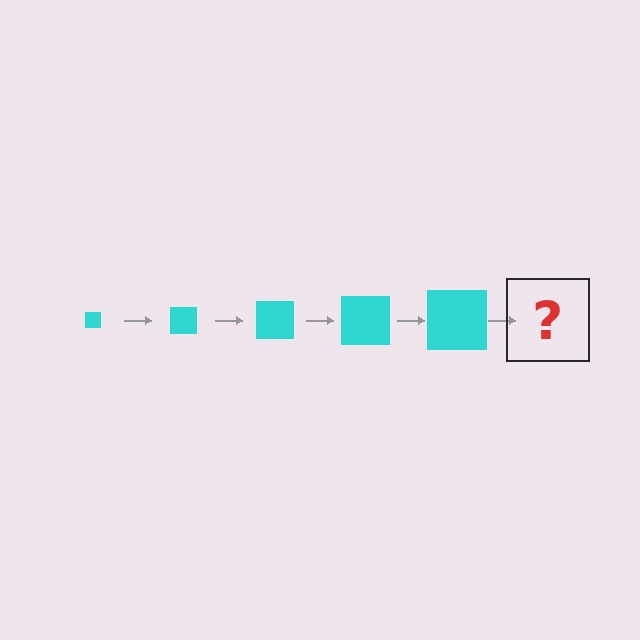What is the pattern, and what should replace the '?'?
The pattern is that the square gets progressively larger each step. The '?' should be a cyan square, larger than the previous one.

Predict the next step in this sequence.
The next step is a cyan square, larger than the previous one.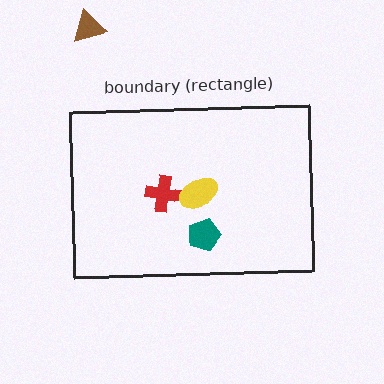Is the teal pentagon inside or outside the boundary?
Inside.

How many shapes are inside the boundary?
3 inside, 1 outside.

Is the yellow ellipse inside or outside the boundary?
Inside.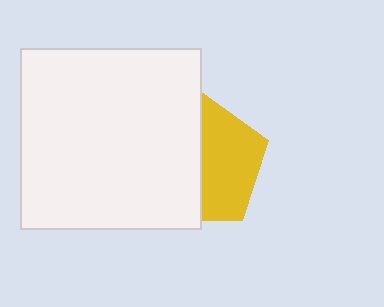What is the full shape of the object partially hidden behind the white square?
The partially hidden object is a yellow pentagon.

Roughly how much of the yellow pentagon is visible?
About half of it is visible (roughly 49%).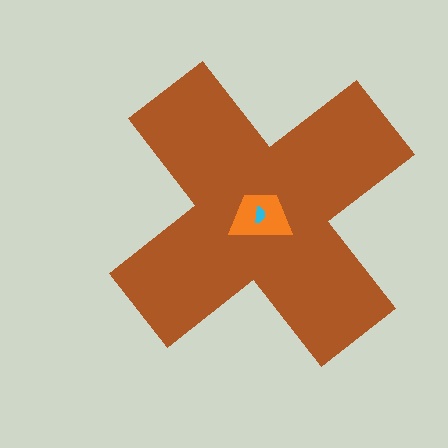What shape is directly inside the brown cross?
The orange trapezoid.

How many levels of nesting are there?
3.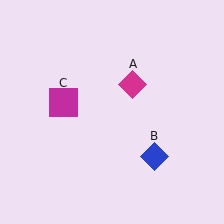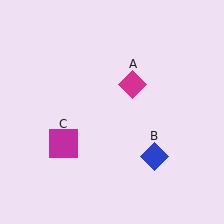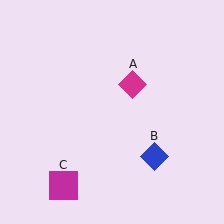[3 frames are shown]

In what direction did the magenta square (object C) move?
The magenta square (object C) moved down.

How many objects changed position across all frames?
1 object changed position: magenta square (object C).